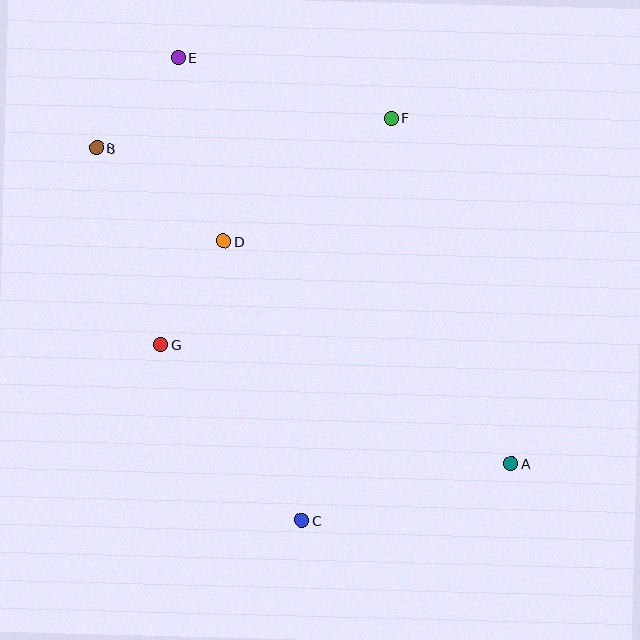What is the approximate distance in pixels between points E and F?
The distance between E and F is approximately 222 pixels.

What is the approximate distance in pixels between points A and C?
The distance between A and C is approximately 217 pixels.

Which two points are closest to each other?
Points D and G are closest to each other.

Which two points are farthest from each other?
Points A and E are farthest from each other.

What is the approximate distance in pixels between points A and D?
The distance between A and D is approximately 363 pixels.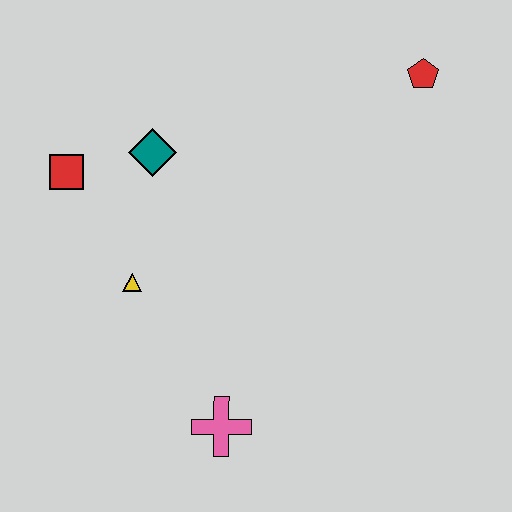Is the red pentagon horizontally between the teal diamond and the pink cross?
No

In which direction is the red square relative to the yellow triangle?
The red square is above the yellow triangle.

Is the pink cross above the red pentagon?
No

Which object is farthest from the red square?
The red pentagon is farthest from the red square.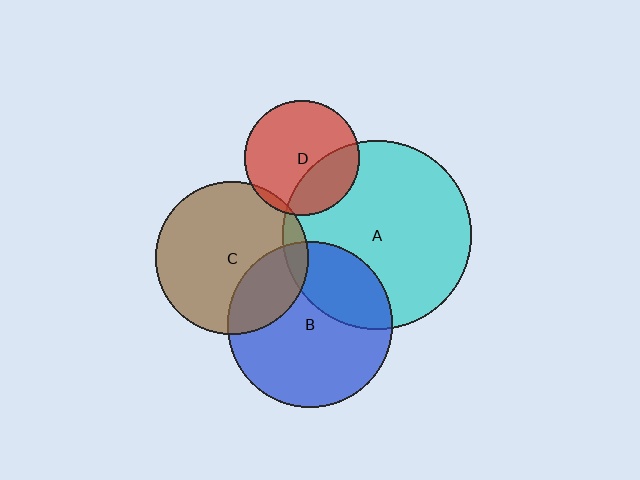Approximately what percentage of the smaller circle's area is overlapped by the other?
Approximately 5%.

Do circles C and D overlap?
Yes.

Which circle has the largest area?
Circle A (cyan).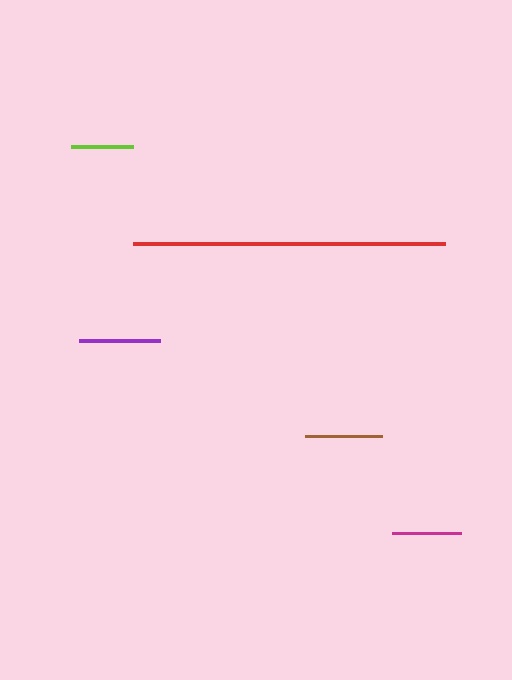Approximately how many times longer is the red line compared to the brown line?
The red line is approximately 4.0 times the length of the brown line.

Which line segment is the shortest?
The lime line is the shortest at approximately 63 pixels.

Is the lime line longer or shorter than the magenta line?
The magenta line is longer than the lime line.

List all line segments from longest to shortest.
From longest to shortest: red, purple, brown, magenta, lime.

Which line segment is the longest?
The red line is the longest at approximately 312 pixels.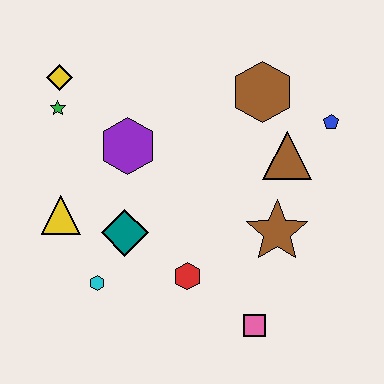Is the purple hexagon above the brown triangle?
Yes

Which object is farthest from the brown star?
The yellow diamond is farthest from the brown star.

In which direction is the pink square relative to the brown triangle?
The pink square is below the brown triangle.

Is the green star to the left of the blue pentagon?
Yes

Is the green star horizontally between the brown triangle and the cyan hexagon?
No